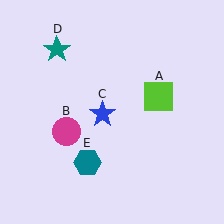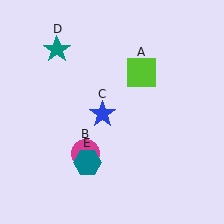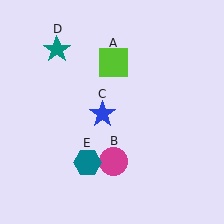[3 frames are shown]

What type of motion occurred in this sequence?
The lime square (object A), magenta circle (object B) rotated counterclockwise around the center of the scene.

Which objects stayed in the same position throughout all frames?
Blue star (object C) and teal star (object D) and teal hexagon (object E) remained stationary.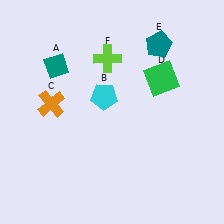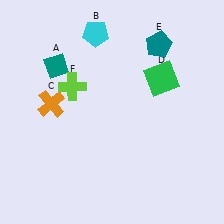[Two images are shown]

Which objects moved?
The objects that moved are: the cyan pentagon (B), the lime cross (F).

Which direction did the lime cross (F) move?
The lime cross (F) moved left.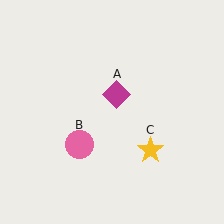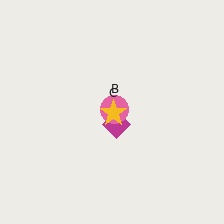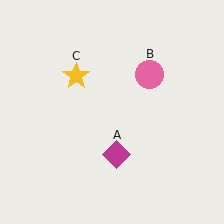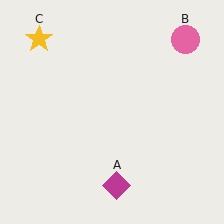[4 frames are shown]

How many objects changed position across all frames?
3 objects changed position: magenta diamond (object A), pink circle (object B), yellow star (object C).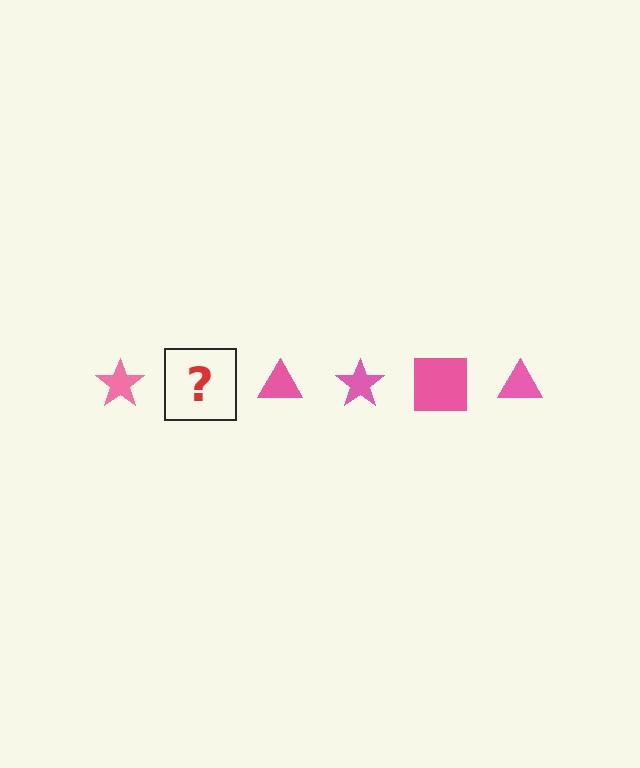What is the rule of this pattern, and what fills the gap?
The rule is that the pattern cycles through star, square, triangle shapes in pink. The gap should be filled with a pink square.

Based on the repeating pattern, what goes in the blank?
The blank should be a pink square.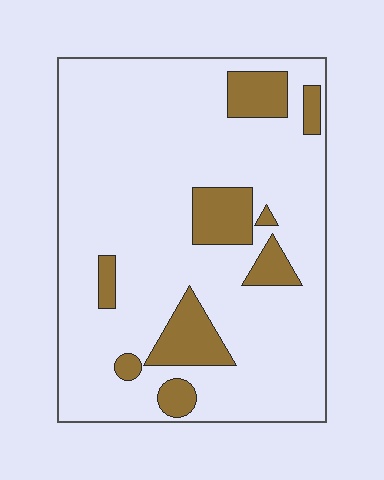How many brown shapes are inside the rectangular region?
9.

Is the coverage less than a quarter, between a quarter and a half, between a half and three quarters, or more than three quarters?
Less than a quarter.